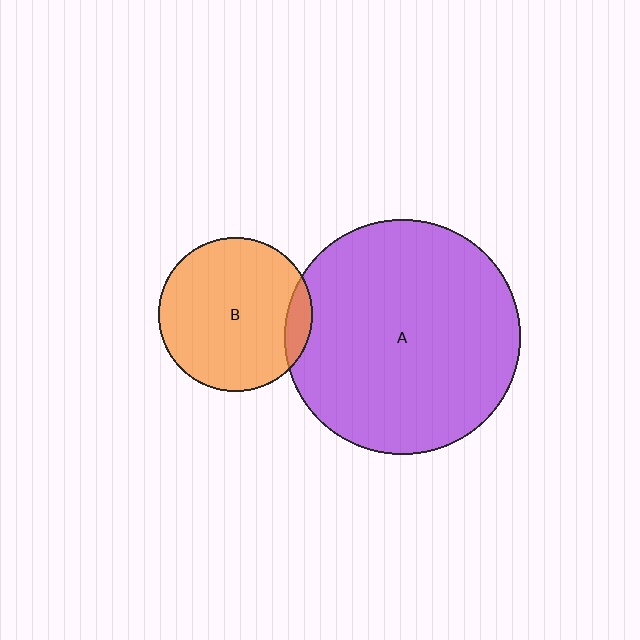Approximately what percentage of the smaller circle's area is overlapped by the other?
Approximately 10%.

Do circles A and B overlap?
Yes.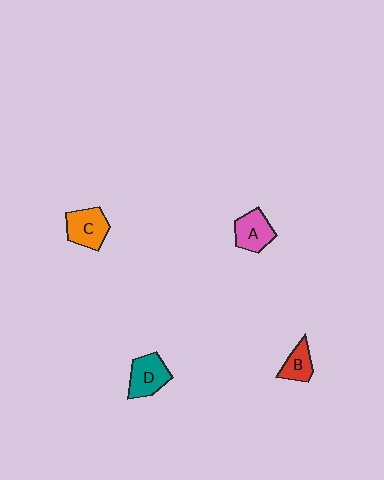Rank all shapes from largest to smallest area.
From largest to smallest: C (orange), D (teal), A (pink), B (red).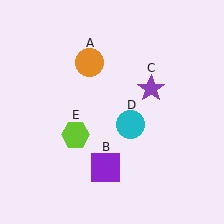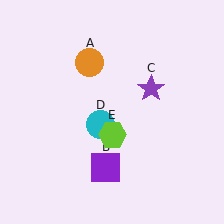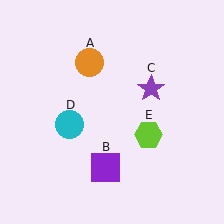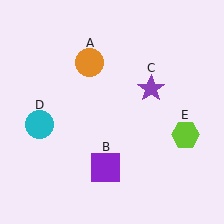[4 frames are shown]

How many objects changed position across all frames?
2 objects changed position: cyan circle (object D), lime hexagon (object E).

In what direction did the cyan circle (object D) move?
The cyan circle (object D) moved left.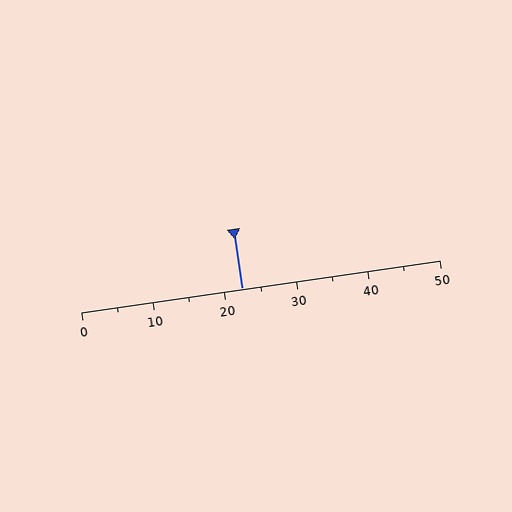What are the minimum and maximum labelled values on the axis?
The axis runs from 0 to 50.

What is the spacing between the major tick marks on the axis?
The major ticks are spaced 10 apart.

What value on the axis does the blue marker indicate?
The marker indicates approximately 22.5.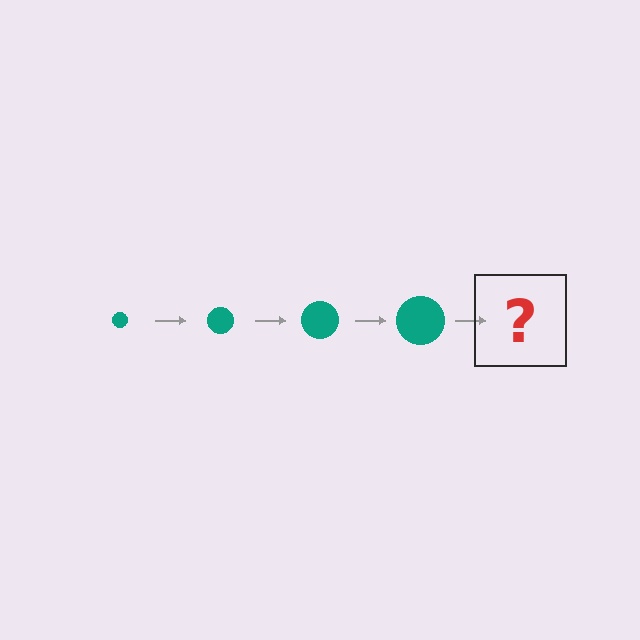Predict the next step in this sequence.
The next step is a teal circle, larger than the previous one.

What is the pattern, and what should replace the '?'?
The pattern is that the circle gets progressively larger each step. The '?' should be a teal circle, larger than the previous one.